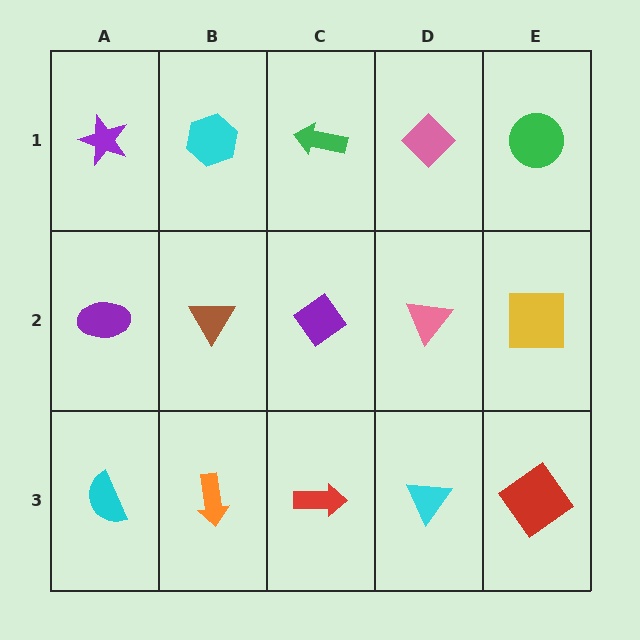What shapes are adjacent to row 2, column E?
A green circle (row 1, column E), a red diamond (row 3, column E), a pink triangle (row 2, column D).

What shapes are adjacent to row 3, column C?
A purple diamond (row 2, column C), an orange arrow (row 3, column B), a cyan triangle (row 3, column D).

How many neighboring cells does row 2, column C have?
4.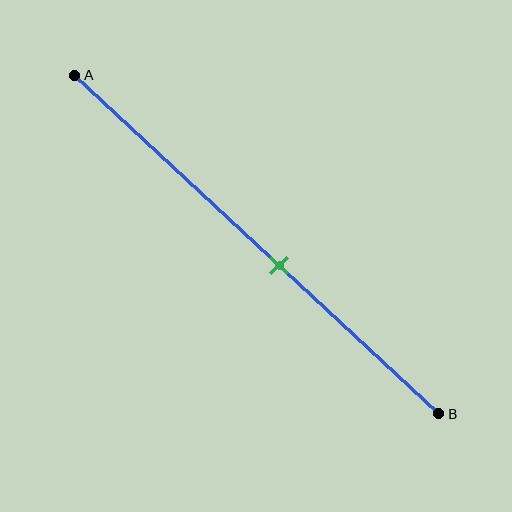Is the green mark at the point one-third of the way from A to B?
No, the mark is at about 55% from A, not at the 33% one-third point.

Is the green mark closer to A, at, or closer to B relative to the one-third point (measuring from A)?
The green mark is closer to point B than the one-third point of segment AB.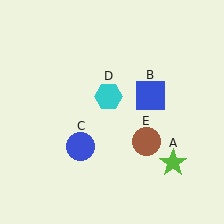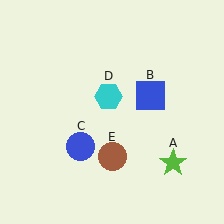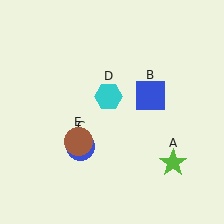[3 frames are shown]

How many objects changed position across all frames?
1 object changed position: brown circle (object E).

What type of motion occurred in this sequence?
The brown circle (object E) rotated clockwise around the center of the scene.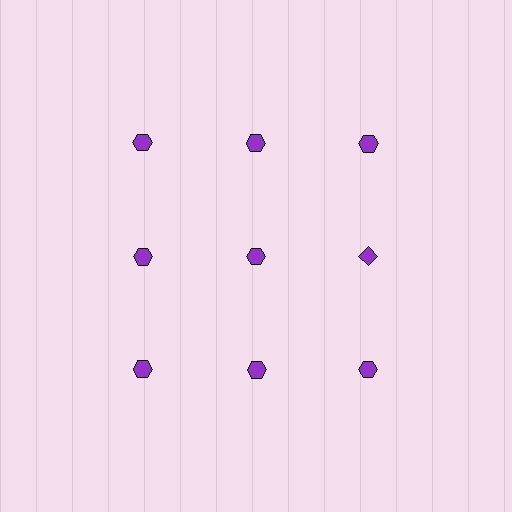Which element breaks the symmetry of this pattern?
The purple diamond in the second row, center column breaks the symmetry. All other shapes are purple hexagons.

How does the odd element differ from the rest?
It has a different shape: diamond instead of hexagon.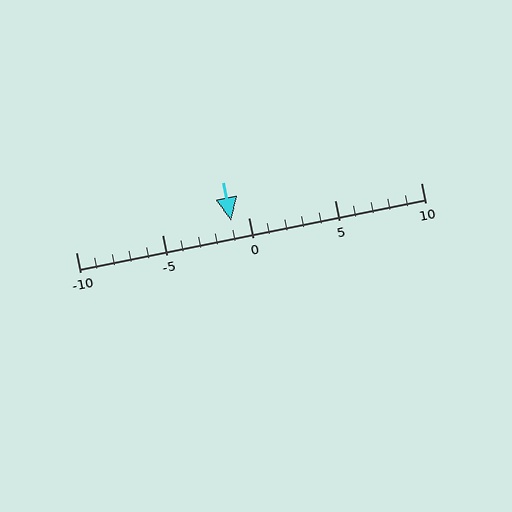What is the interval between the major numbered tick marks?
The major tick marks are spaced 5 units apart.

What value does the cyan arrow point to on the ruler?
The cyan arrow points to approximately -1.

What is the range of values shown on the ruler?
The ruler shows values from -10 to 10.